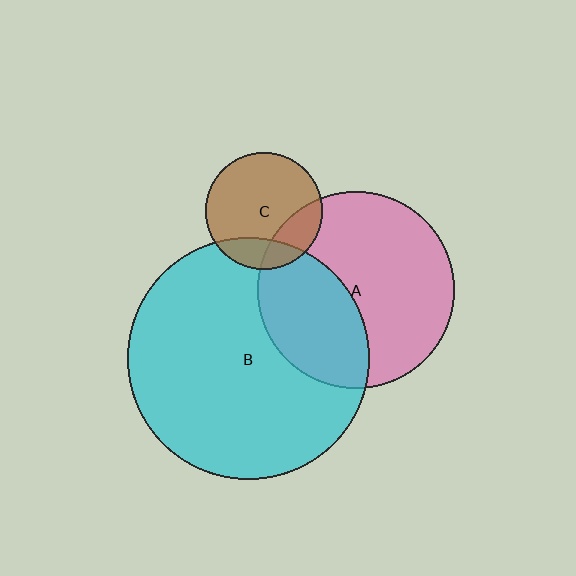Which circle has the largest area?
Circle B (cyan).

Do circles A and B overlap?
Yes.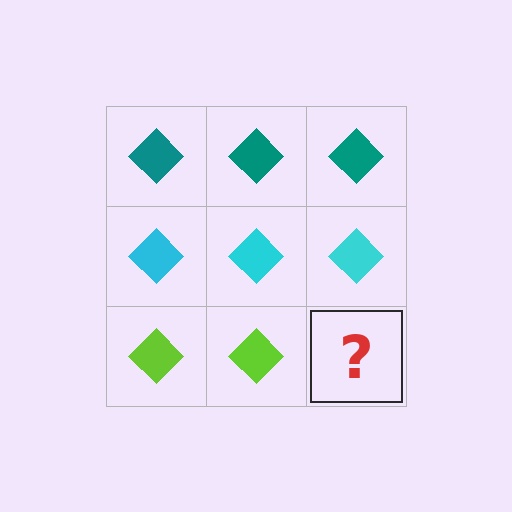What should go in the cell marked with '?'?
The missing cell should contain a lime diamond.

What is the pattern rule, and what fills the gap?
The rule is that each row has a consistent color. The gap should be filled with a lime diamond.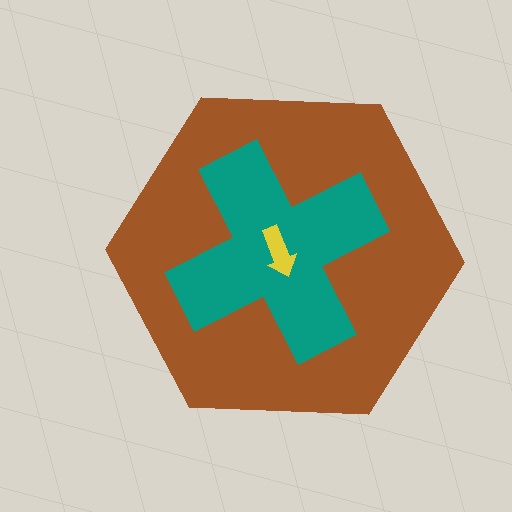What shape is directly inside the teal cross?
The yellow arrow.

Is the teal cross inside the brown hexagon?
Yes.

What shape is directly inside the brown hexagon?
The teal cross.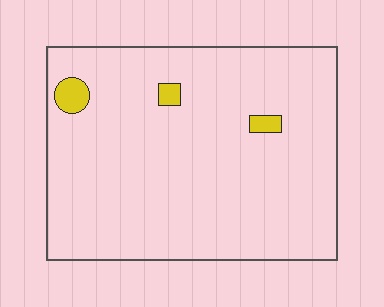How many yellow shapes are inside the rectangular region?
3.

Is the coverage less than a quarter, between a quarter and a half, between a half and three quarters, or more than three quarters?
Less than a quarter.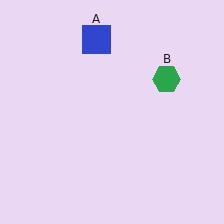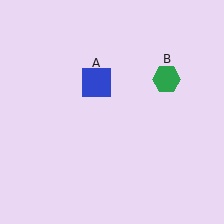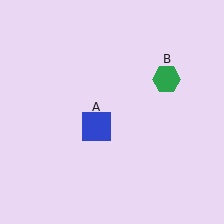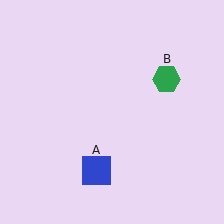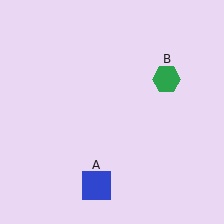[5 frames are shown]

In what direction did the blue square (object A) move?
The blue square (object A) moved down.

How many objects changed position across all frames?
1 object changed position: blue square (object A).